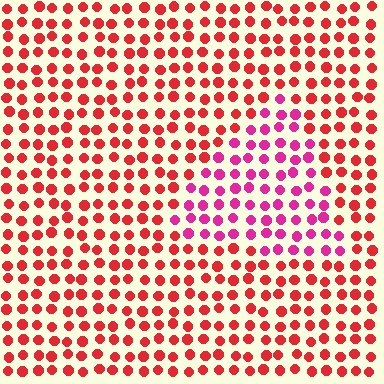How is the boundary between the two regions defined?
The boundary is defined purely by a slight shift in hue (about 35 degrees). Spacing, size, and orientation are identical on both sides.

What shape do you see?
I see a triangle.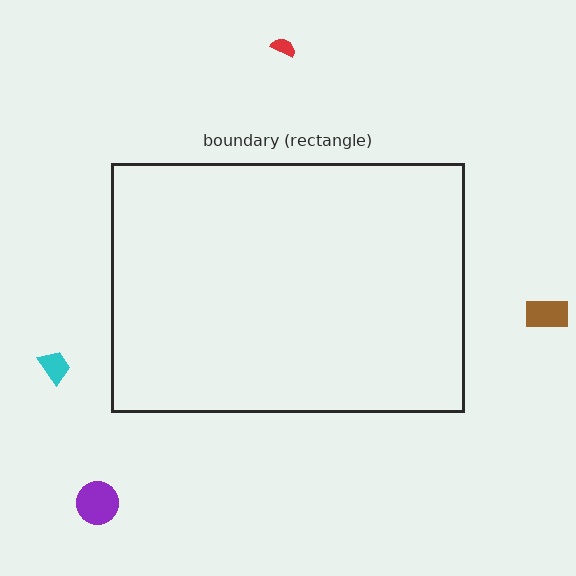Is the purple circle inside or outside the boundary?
Outside.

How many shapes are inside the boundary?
0 inside, 4 outside.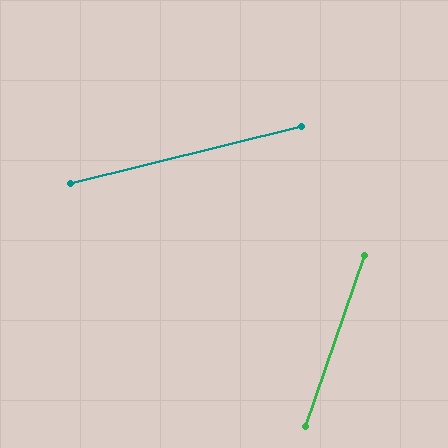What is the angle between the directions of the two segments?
Approximately 57 degrees.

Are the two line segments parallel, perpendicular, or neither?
Neither parallel nor perpendicular — they differ by about 57°.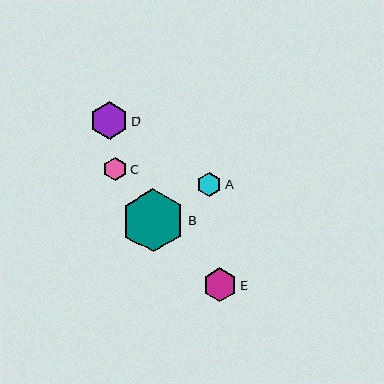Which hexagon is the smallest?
Hexagon C is the smallest with a size of approximately 24 pixels.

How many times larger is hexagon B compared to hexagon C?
Hexagon B is approximately 2.7 times the size of hexagon C.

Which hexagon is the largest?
Hexagon B is the largest with a size of approximately 64 pixels.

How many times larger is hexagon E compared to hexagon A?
Hexagon E is approximately 1.4 times the size of hexagon A.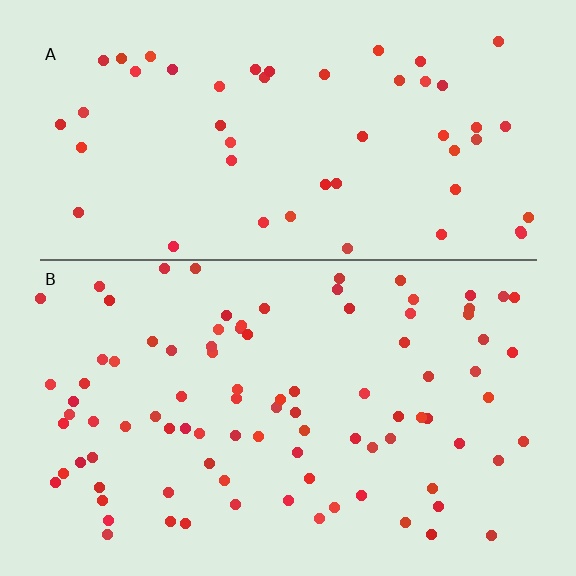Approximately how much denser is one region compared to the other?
Approximately 1.8× — region B over region A.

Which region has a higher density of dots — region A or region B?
B (the bottom).